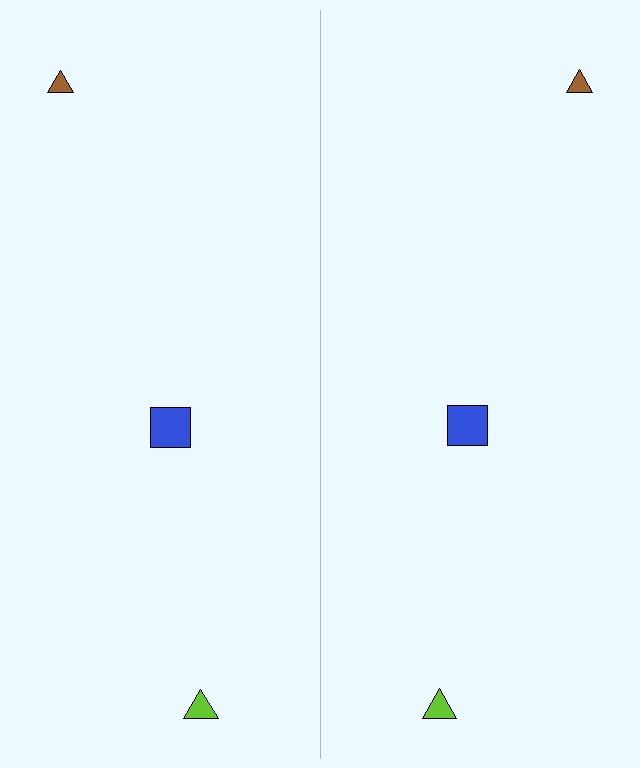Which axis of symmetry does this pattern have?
The pattern has a vertical axis of symmetry running through the center of the image.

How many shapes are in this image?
There are 6 shapes in this image.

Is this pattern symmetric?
Yes, this pattern has bilateral (reflection) symmetry.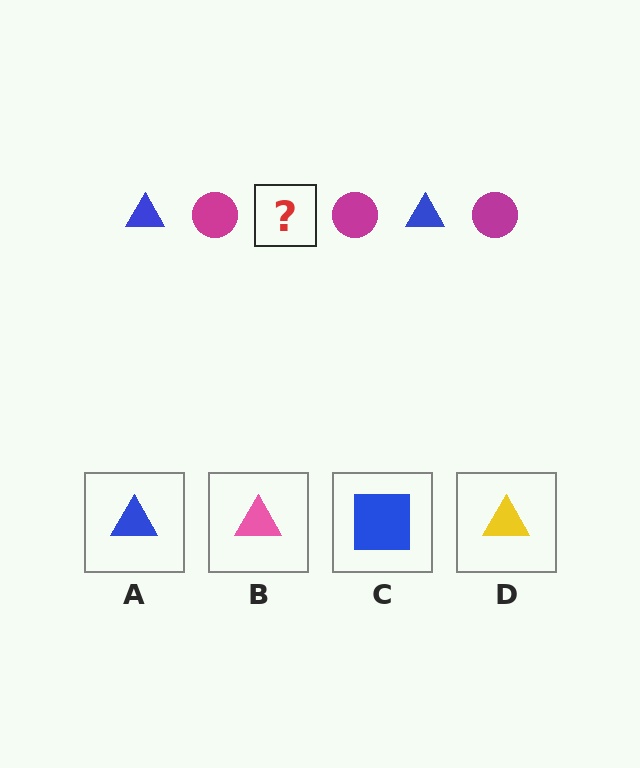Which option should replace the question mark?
Option A.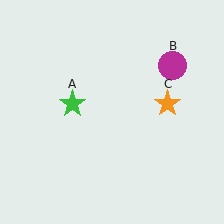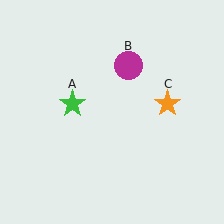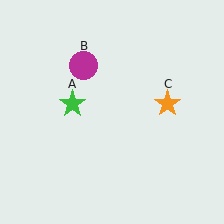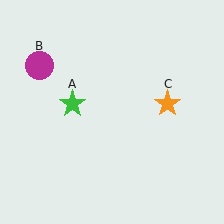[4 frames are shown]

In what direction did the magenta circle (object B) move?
The magenta circle (object B) moved left.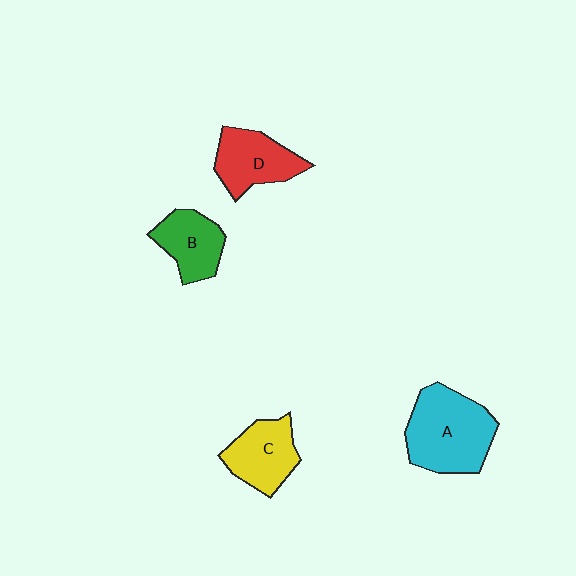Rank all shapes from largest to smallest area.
From largest to smallest: A (cyan), D (red), C (yellow), B (green).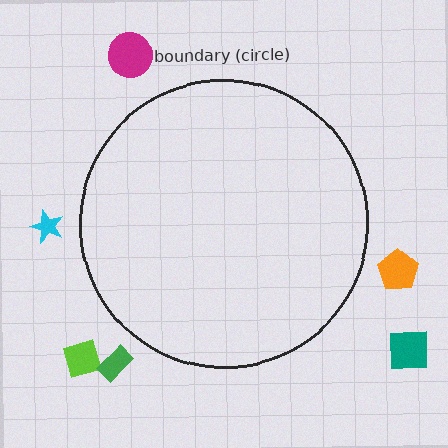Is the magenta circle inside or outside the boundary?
Outside.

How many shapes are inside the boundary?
0 inside, 6 outside.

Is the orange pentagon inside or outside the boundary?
Outside.